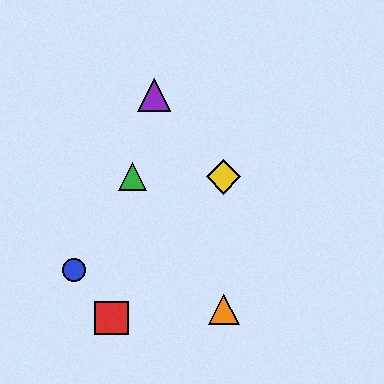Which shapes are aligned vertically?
The yellow diamond, the orange triangle are aligned vertically.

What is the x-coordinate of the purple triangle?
The purple triangle is at x≈154.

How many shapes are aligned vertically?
2 shapes (the yellow diamond, the orange triangle) are aligned vertically.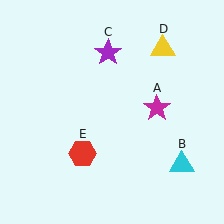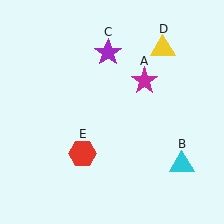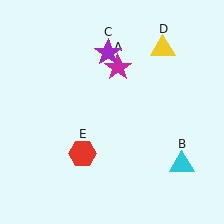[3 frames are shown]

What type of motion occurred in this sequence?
The magenta star (object A) rotated counterclockwise around the center of the scene.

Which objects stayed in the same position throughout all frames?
Cyan triangle (object B) and purple star (object C) and yellow triangle (object D) and red hexagon (object E) remained stationary.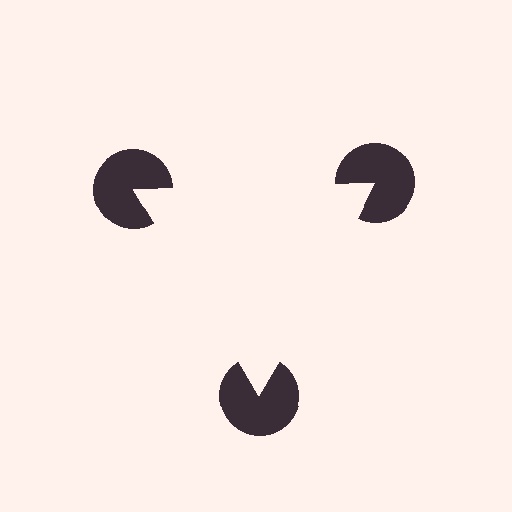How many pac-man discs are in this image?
There are 3 — one at each vertex of the illusory triangle.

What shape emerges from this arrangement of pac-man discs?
An illusory triangle — its edges are inferred from the aligned wedge cuts in the pac-man discs, not physically drawn.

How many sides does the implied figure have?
3 sides.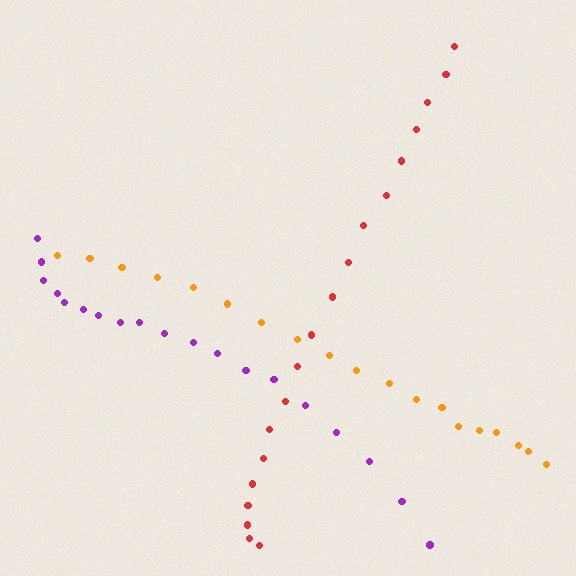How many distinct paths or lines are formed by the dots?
There are 3 distinct paths.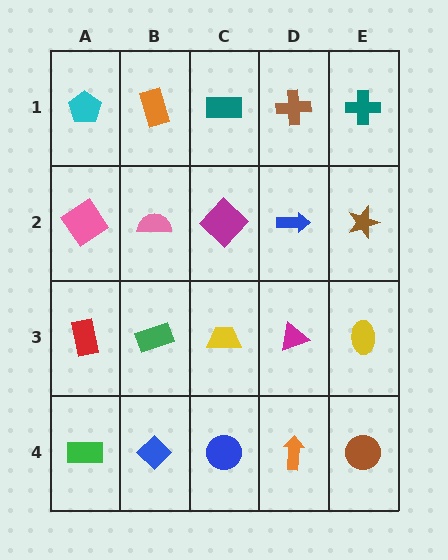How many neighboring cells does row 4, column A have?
2.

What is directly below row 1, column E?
A brown star.